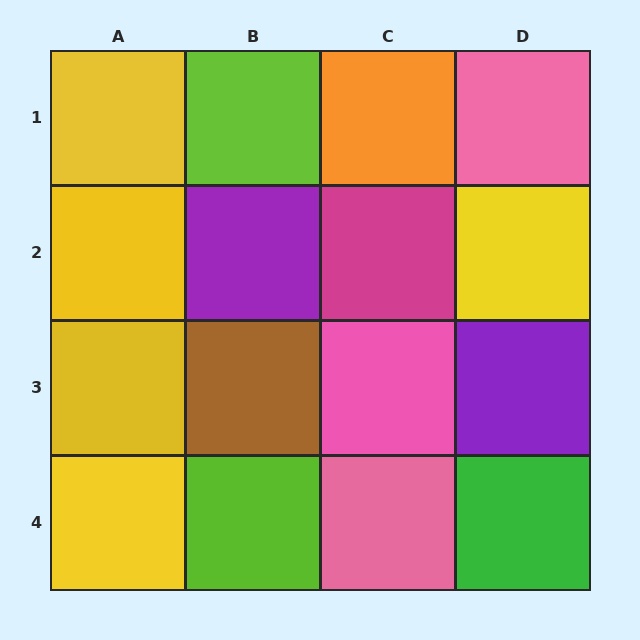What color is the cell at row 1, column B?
Lime.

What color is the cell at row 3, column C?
Pink.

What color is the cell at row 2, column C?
Magenta.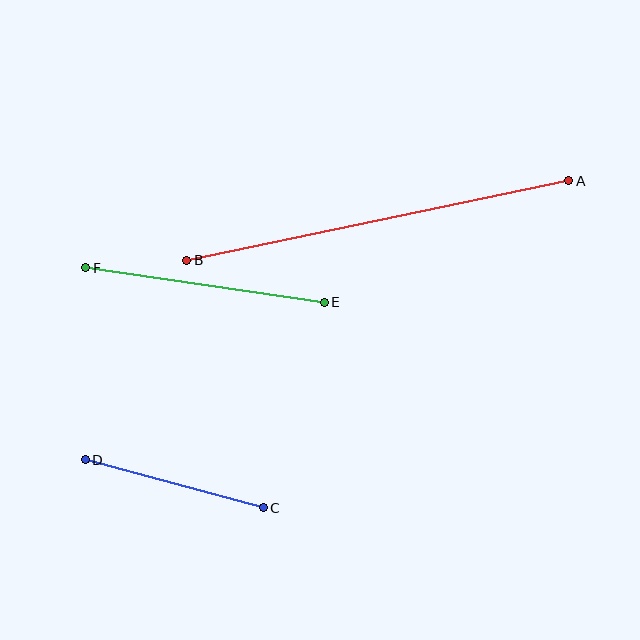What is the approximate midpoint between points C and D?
The midpoint is at approximately (174, 484) pixels.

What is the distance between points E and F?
The distance is approximately 241 pixels.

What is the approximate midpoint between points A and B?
The midpoint is at approximately (378, 220) pixels.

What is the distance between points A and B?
The distance is approximately 390 pixels.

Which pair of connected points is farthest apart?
Points A and B are farthest apart.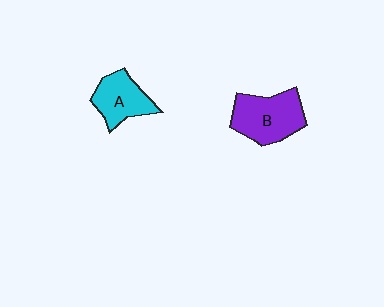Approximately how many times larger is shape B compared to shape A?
Approximately 1.3 times.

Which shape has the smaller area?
Shape A (cyan).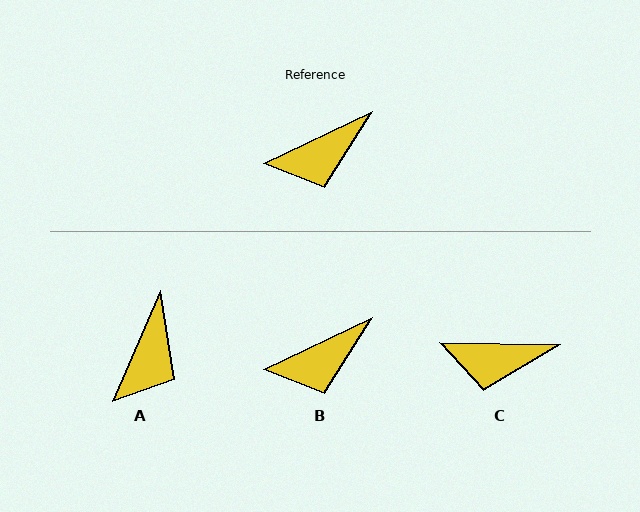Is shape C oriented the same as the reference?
No, it is off by about 27 degrees.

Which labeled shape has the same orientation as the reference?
B.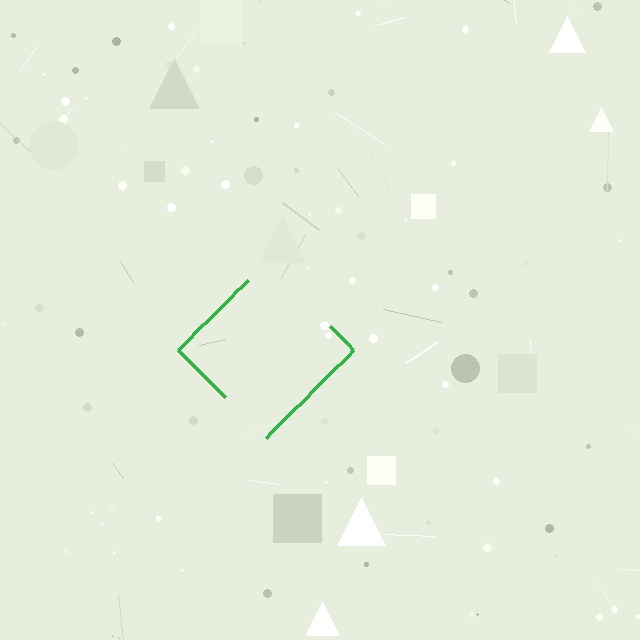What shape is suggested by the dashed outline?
The dashed outline suggests a diamond.